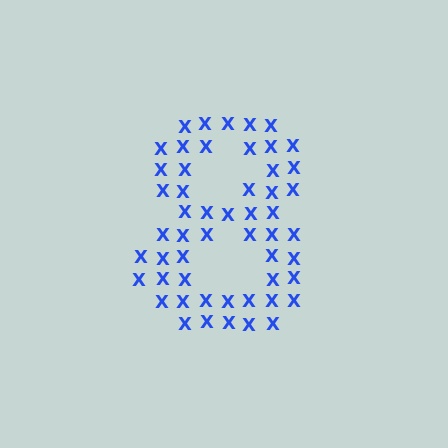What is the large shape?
The large shape is the digit 8.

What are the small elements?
The small elements are letter X's.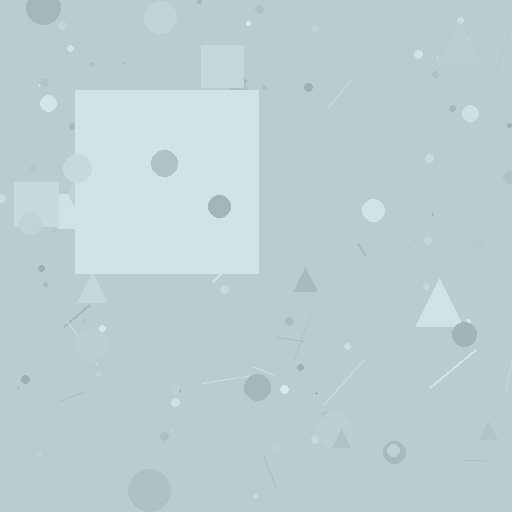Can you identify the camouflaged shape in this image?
The camouflaged shape is a square.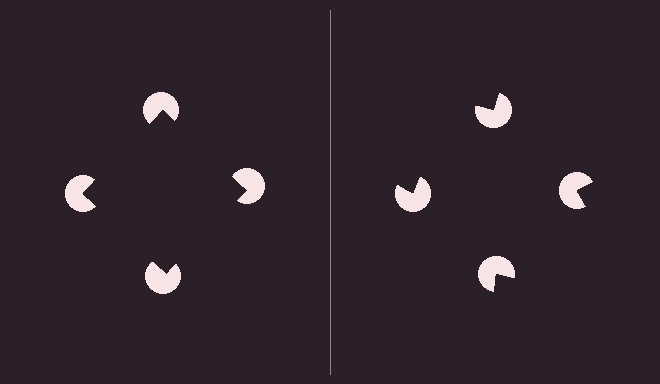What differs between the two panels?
The pac-man discs are positioned identically on both sides; only the wedge orientations differ. On the left they align to a square; on the right they are misaligned.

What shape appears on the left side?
An illusory square.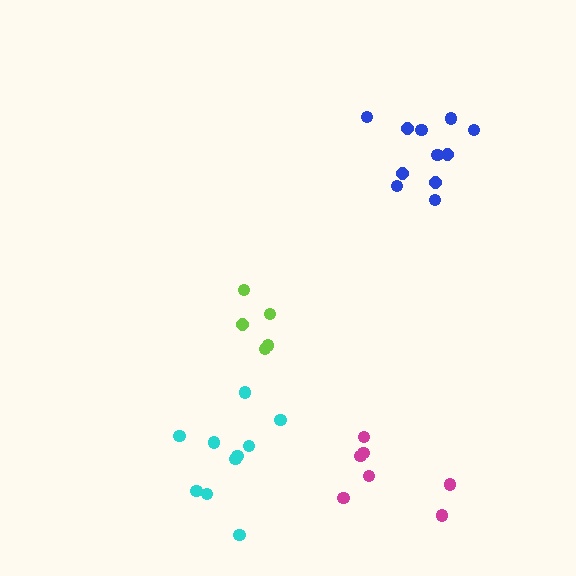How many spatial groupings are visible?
There are 4 spatial groupings.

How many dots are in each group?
Group 1: 10 dots, Group 2: 5 dots, Group 3: 11 dots, Group 4: 7 dots (33 total).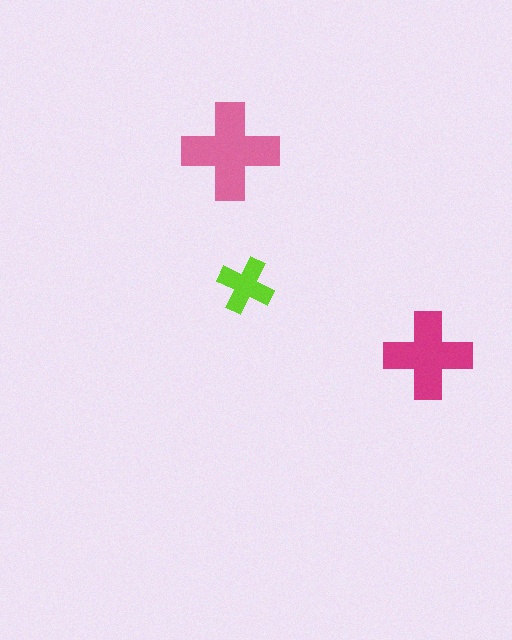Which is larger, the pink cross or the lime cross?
The pink one.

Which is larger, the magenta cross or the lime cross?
The magenta one.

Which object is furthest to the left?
The pink cross is leftmost.